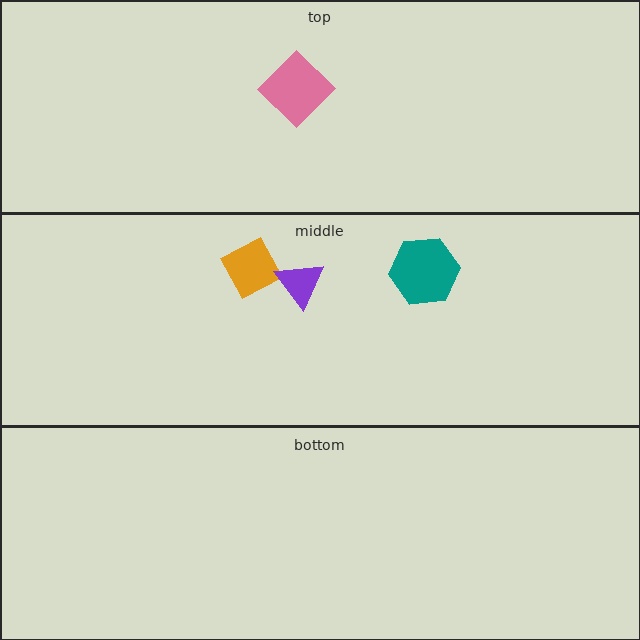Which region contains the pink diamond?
The top region.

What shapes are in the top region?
The pink diamond.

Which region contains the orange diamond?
The middle region.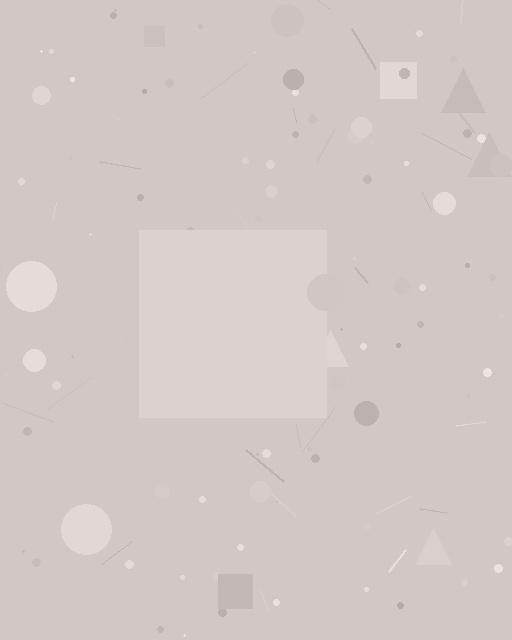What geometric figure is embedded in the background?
A square is embedded in the background.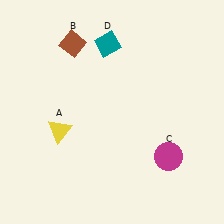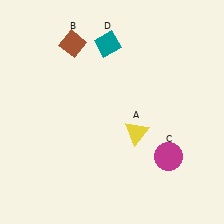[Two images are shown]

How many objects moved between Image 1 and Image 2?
1 object moved between the two images.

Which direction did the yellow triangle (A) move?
The yellow triangle (A) moved right.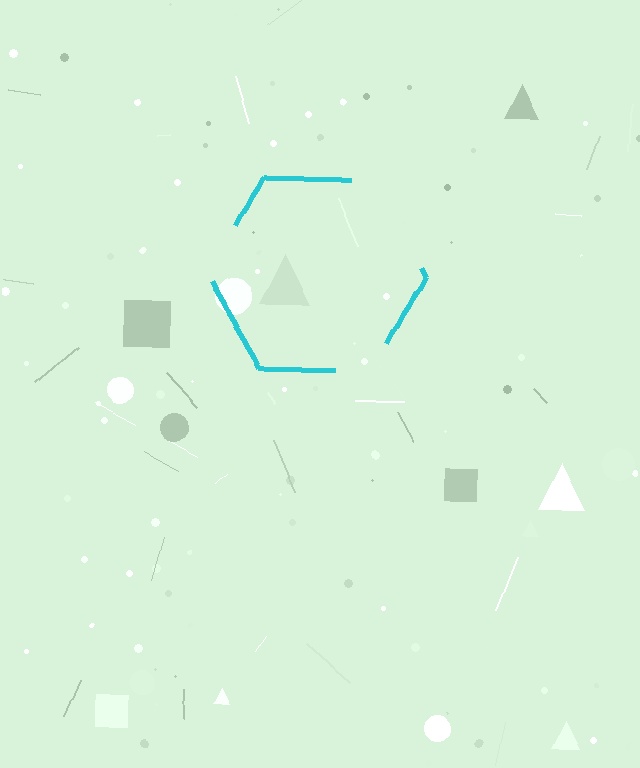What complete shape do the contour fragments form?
The contour fragments form a hexagon.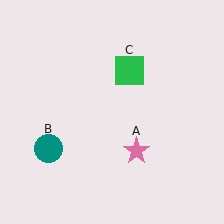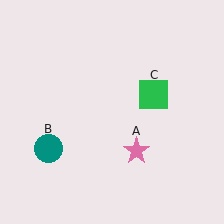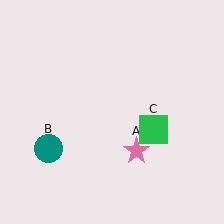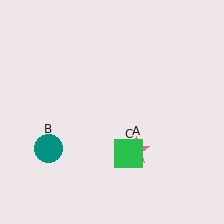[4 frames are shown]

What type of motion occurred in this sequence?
The green square (object C) rotated clockwise around the center of the scene.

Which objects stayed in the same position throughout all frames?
Pink star (object A) and teal circle (object B) remained stationary.